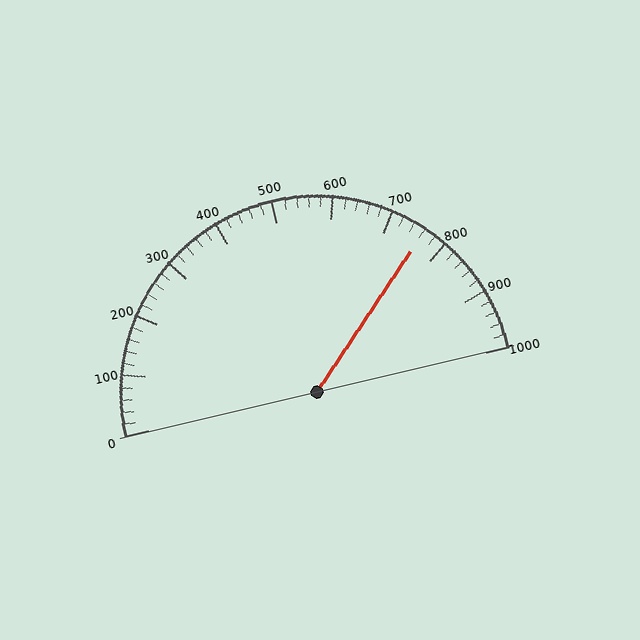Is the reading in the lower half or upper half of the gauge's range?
The reading is in the upper half of the range (0 to 1000).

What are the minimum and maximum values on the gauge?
The gauge ranges from 0 to 1000.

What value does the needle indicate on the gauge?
The needle indicates approximately 760.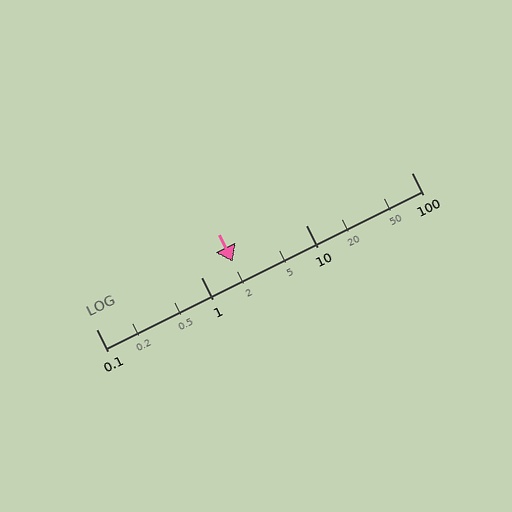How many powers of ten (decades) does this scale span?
The scale spans 3 decades, from 0.1 to 100.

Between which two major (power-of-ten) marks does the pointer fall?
The pointer is between 1 and 10.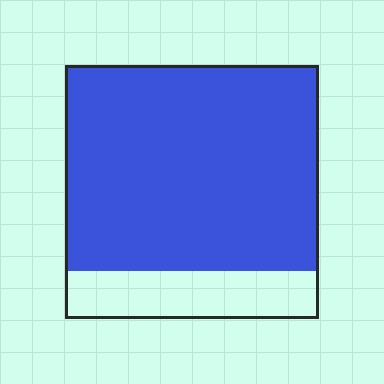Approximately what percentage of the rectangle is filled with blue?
Approximately 80%.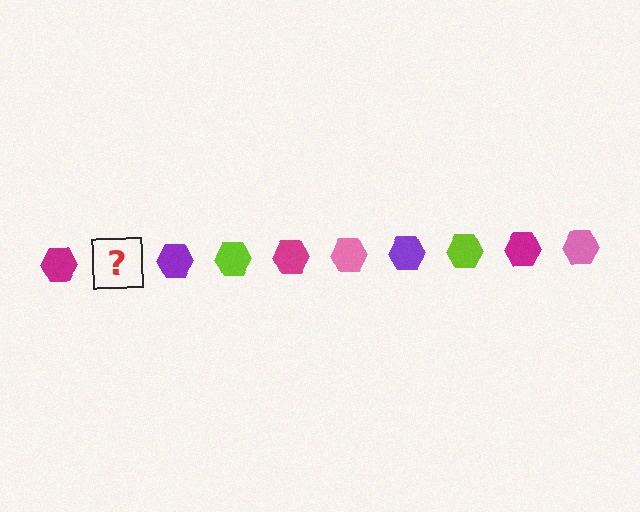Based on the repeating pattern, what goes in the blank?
The blank should be a pink hexagon.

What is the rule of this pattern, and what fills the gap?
The rule is that the pattern cycles through magenta, pink, purple, lime hexagons. The gap should be filled with a pink hexagon.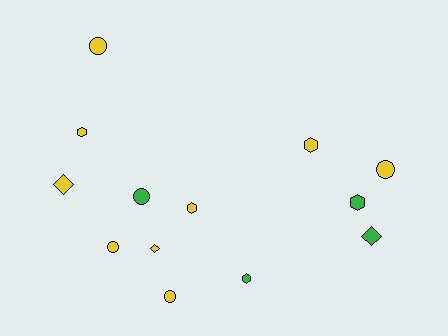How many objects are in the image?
There are 13 objects.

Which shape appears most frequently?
Circle, with 5 objects.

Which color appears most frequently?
Yellow, with 9 objects.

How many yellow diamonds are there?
There are 2 yellow diamonds.